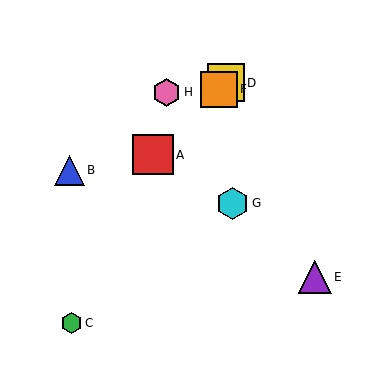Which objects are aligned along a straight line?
Objects A, D, F are aligned along a straight line.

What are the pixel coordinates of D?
Object D is at (226, 83).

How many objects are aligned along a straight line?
3 objects (A, D, F) are aligned along a straight line.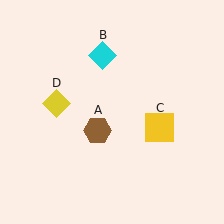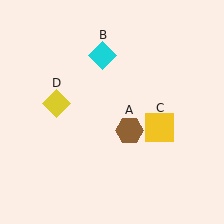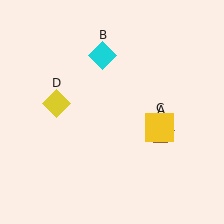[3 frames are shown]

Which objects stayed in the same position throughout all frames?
Cyan diamond (object B) and yellow square (object C) and yellow diamond (object D) remained stationary.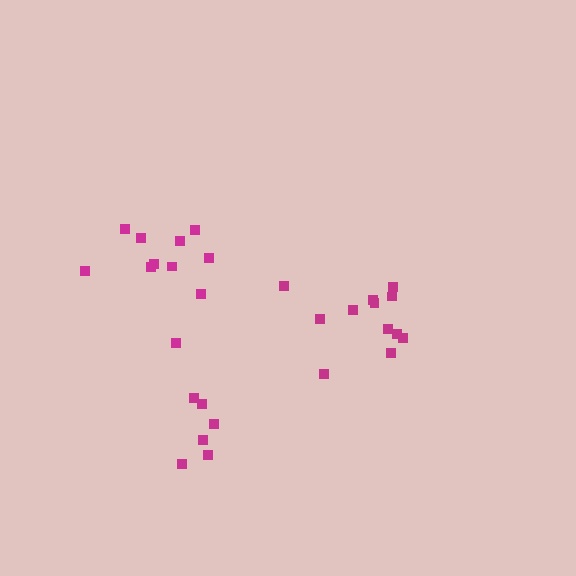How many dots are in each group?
Group 1: 12 dots, Group 2: 6 dots, Group 3: 11 dots (29 total).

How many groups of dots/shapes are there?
There are 3 groups.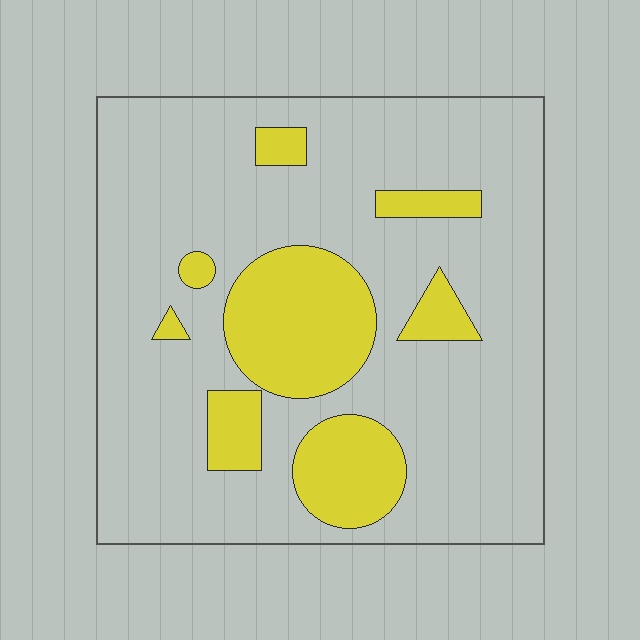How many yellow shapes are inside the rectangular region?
8.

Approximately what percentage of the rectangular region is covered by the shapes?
Approximately 20%.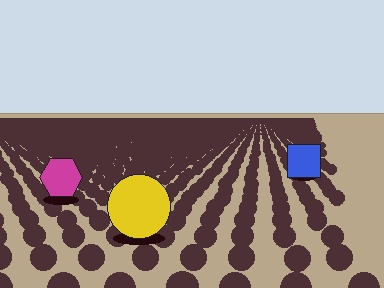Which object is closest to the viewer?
The yellow circle is closest. The texture marks near it are larger and more spread out.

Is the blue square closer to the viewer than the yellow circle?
No. The yellow circle is closer — you can tell from the texture gradient: the ground texture is coarser near it.